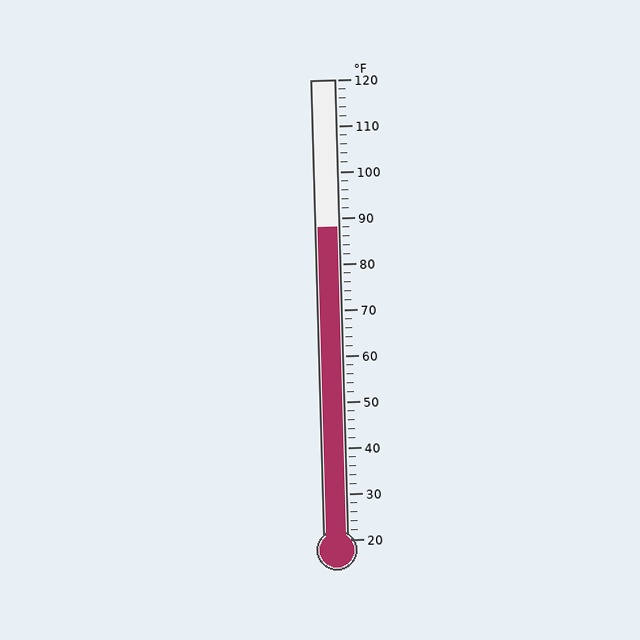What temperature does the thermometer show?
The thermometer shows approximately 88°F.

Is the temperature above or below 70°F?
The temperature is above 70°F.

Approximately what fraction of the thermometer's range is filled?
The thermometer is filled to approximately 70% of its range.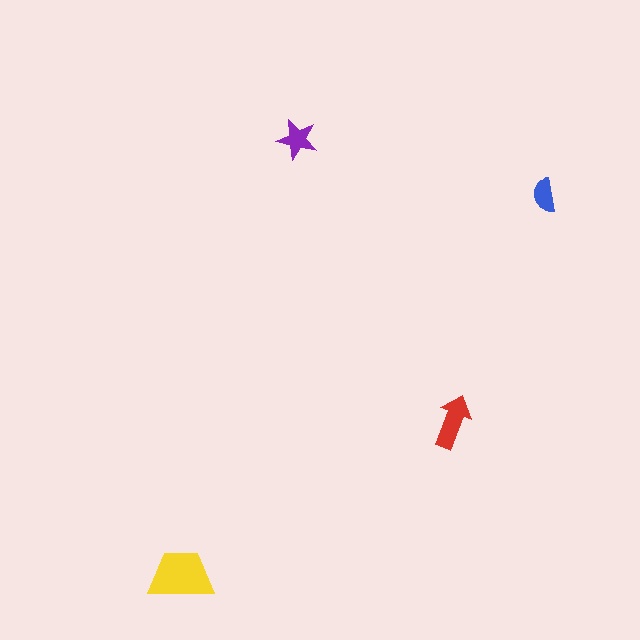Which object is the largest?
The yellow trapezoid.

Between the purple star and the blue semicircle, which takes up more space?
The purple star.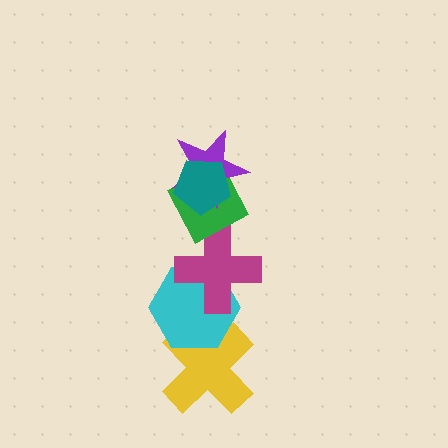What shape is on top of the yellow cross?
The cyan hexagon is on top of the yellow cross.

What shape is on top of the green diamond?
The purple star is on top of the green diamond.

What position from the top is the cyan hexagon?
The cyan hexagon is 5th from the top.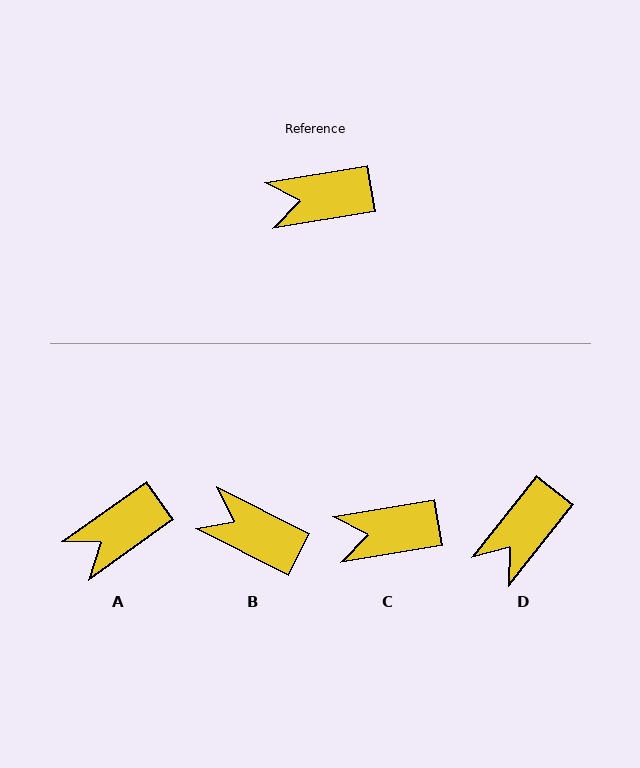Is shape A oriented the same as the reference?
No, it is off by about 26 degrees.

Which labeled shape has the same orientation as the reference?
C.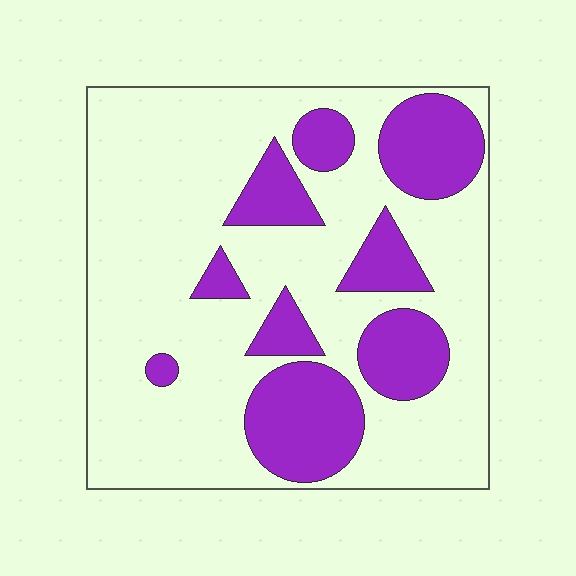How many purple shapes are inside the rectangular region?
9.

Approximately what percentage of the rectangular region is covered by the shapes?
Approximately 30%.